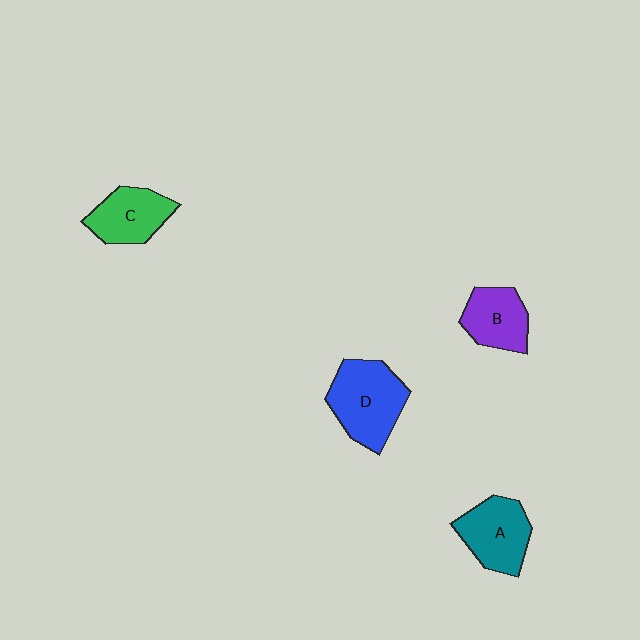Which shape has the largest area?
Shape D (blue).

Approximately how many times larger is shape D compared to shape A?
Approximately 1.2 times.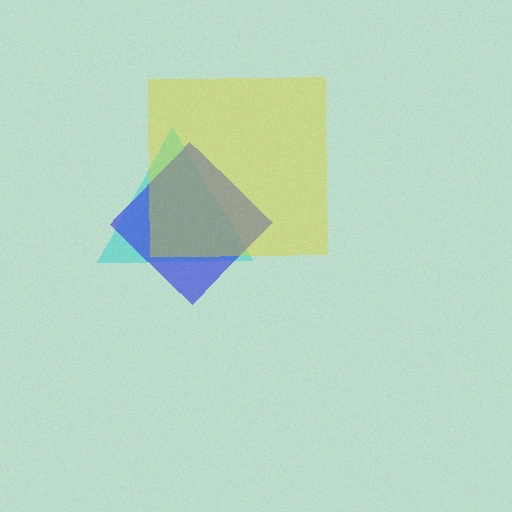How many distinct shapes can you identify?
There are 3 distinct shapes: a cyan triangle, a blue diamond, a yellow square.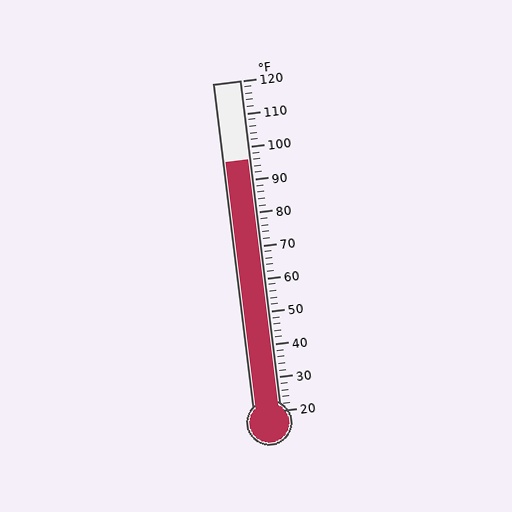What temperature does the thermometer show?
The thermometer shows approximately 96°F.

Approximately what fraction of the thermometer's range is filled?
The thermometer is filled to approximately 75% of its range.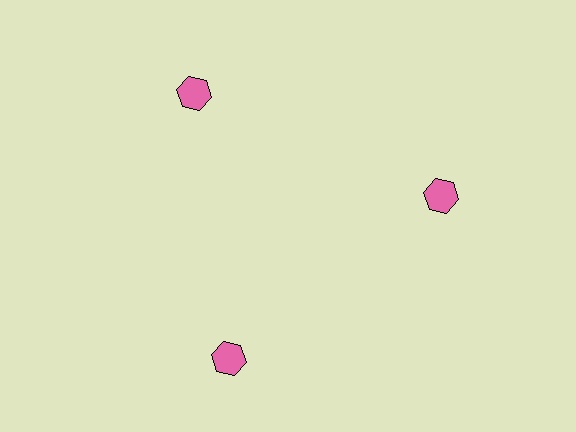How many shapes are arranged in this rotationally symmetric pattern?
There are 3 shapes, arranged in 3 groups of 1.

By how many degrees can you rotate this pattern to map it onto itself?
The pattern maps onto itself every 120 degrees of rotation.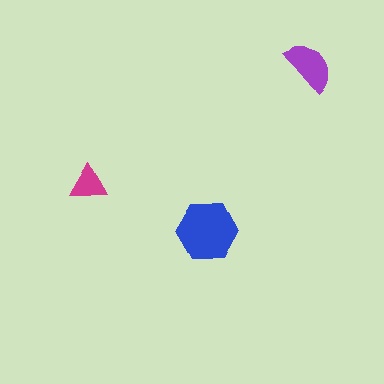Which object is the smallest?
The magenta triangle.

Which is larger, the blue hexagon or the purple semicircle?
The blue hexagon.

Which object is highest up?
The purple semicircle is topmost.